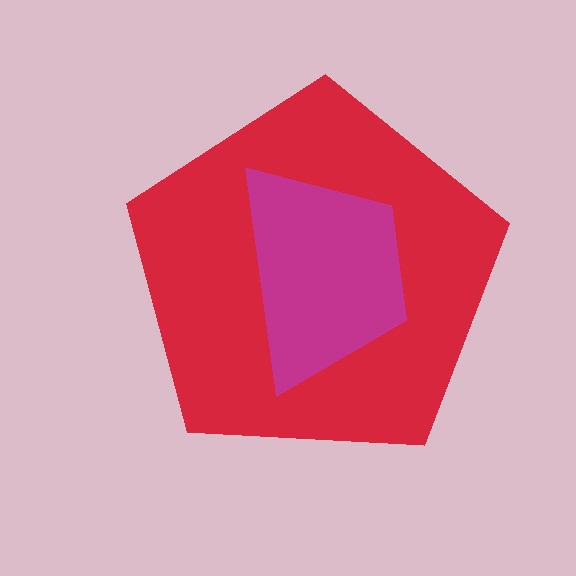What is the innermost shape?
The magenta trapezoid.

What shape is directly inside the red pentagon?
The magenta trapezoid.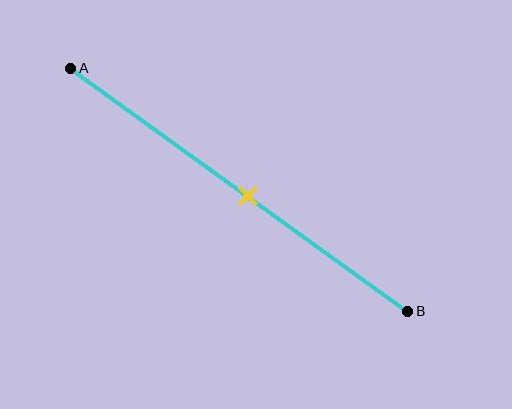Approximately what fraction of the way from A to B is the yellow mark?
The yellow mark is approximately 55% of the way from A to B.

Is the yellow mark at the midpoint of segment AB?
Yes, the mark is approximately at the midpoint.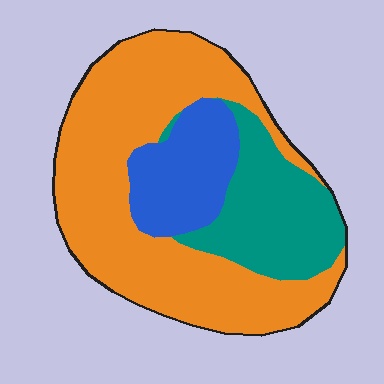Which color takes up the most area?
Orange, at roughly 60%.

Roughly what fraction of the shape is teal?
Teal takes up less than a quarter of the shape.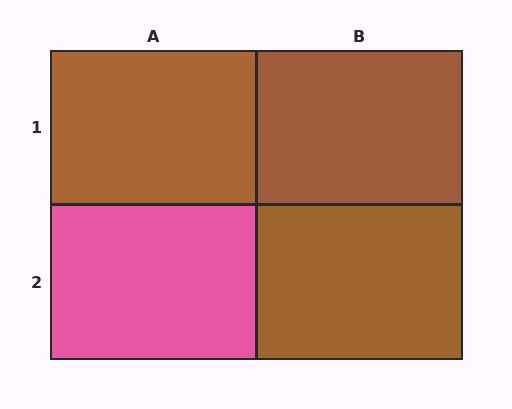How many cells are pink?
1 cell is pink.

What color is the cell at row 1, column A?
Brown.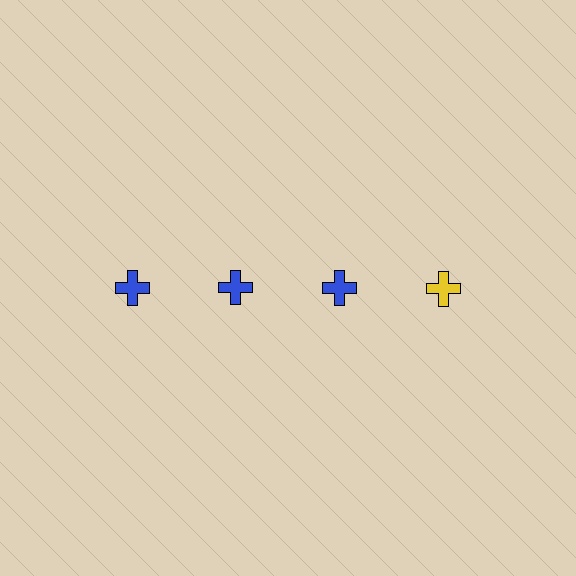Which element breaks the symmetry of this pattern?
The yellow cross in the top row, second from right column breaks the symmetry. All other shapes are blue crosses.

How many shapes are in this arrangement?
There are 4 shapes arranged in a grid pattern.